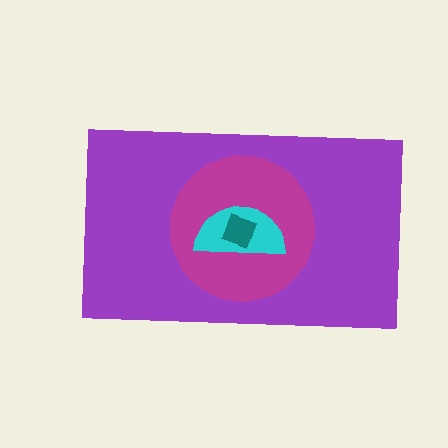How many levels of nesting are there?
4.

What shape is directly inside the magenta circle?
The cyan semicircle.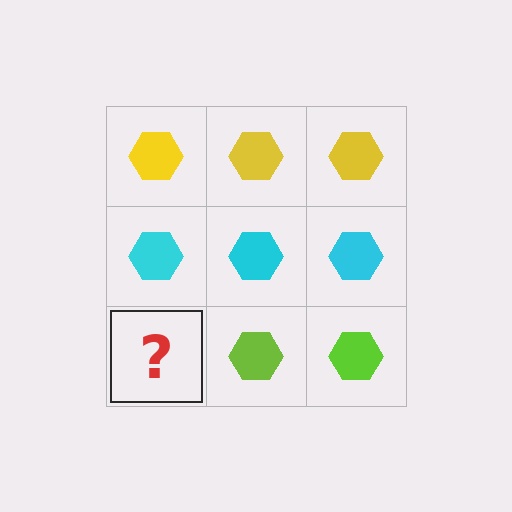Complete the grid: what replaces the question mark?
The question mark should be replaced with a lime hexagon.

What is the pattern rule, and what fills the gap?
The rule is that each row has a consistent color. The gap should be filled with a lime hexagon.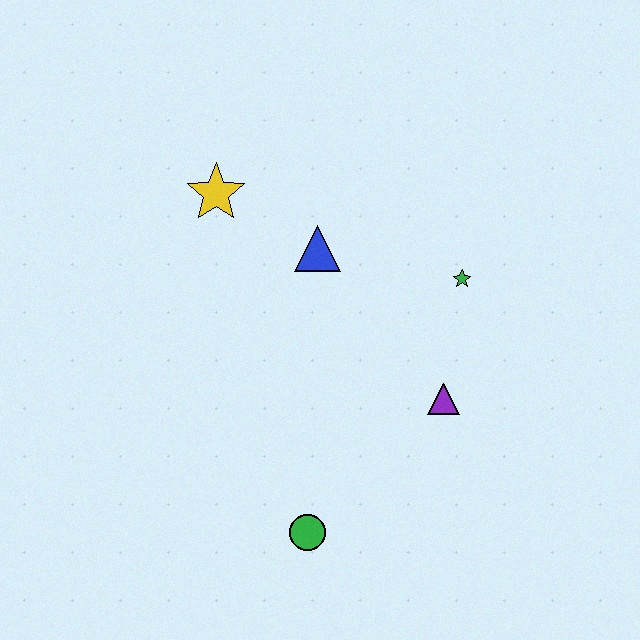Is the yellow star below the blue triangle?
No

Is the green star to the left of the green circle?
No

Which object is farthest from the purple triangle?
The yellow star is farthest from the purple triangle.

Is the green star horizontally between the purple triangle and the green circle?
No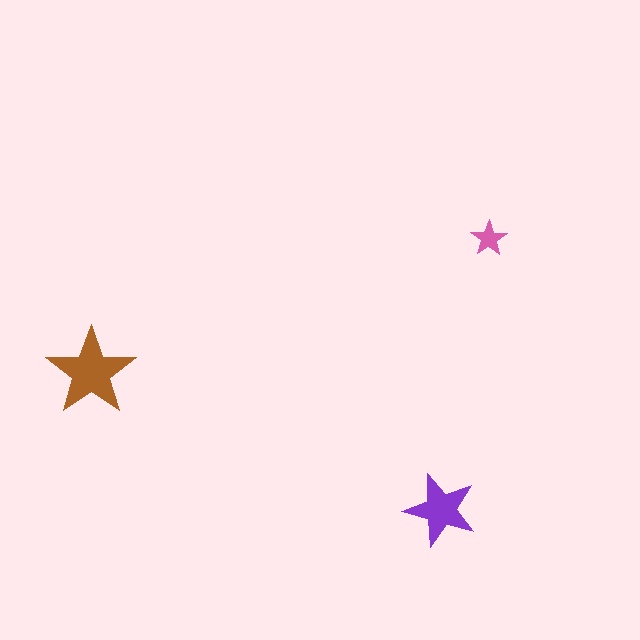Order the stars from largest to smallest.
the brown one, the purple one, the pink one.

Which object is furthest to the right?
The pink star is rightmost.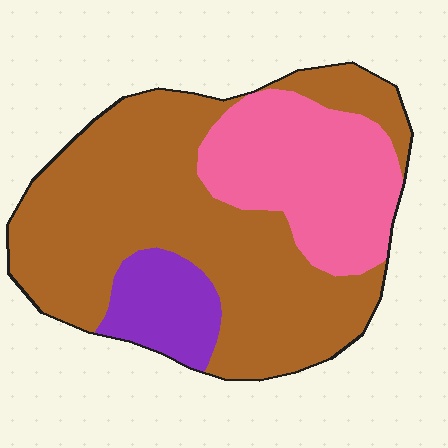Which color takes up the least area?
Purple, at roughly 10%.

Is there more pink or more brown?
Brown.